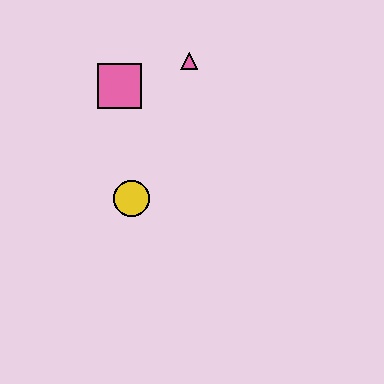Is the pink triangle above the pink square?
Yes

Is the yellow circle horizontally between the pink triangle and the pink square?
Yes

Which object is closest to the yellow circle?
The pink square is closest to the yellow circle.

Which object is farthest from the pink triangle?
The yellow circle is farthest from the pink triangle.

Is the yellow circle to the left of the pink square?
No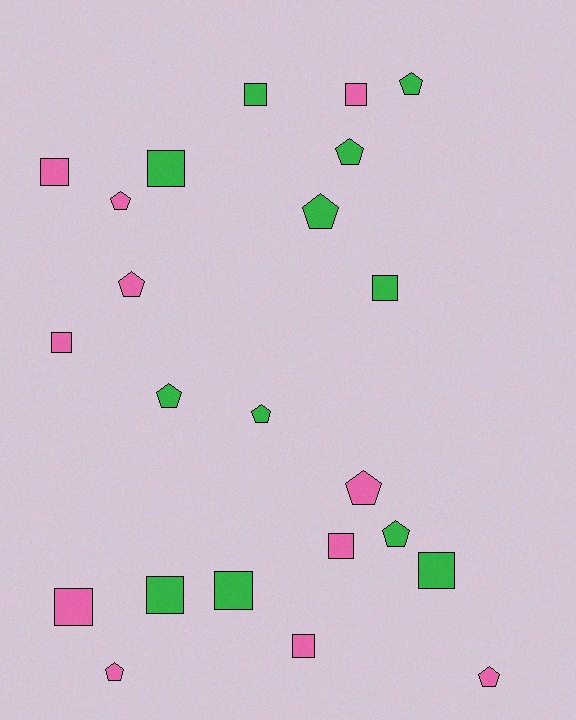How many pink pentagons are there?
There are 5 pink pentagons.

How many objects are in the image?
There are 23 objects.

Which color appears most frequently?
Green, with 12 objects.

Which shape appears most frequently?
Square, with 12 objects.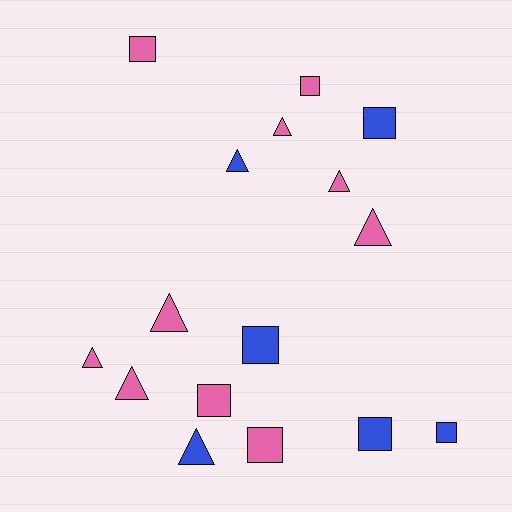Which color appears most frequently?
Pink, with 10 objects.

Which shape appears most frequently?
Square, with 8 objects.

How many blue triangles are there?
There are 2 blue triangles.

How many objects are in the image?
There are 16 objects.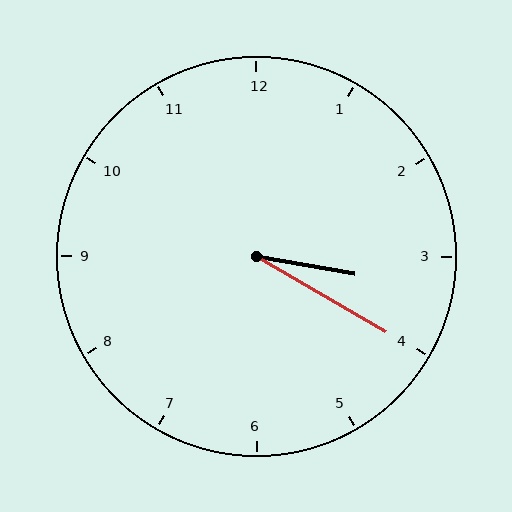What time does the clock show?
3:20.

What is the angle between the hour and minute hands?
Approximately 20 degrees.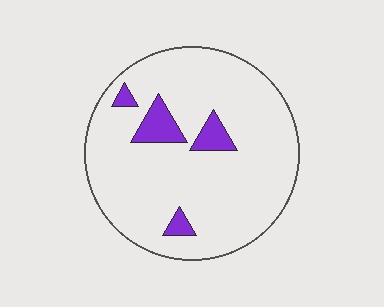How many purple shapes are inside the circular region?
4.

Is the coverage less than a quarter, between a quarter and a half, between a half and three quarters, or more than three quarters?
Less than a quarter.